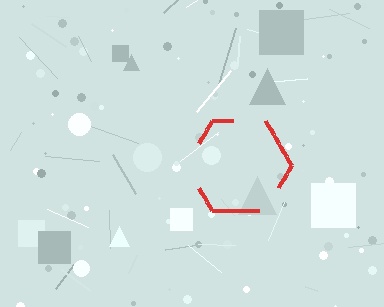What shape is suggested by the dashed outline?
The dashed outline suggests a hexagon.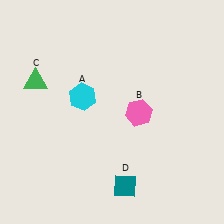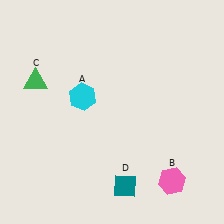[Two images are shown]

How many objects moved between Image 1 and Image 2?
1 object moved between the two images.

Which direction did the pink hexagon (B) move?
The pink hexagon (B) moved down.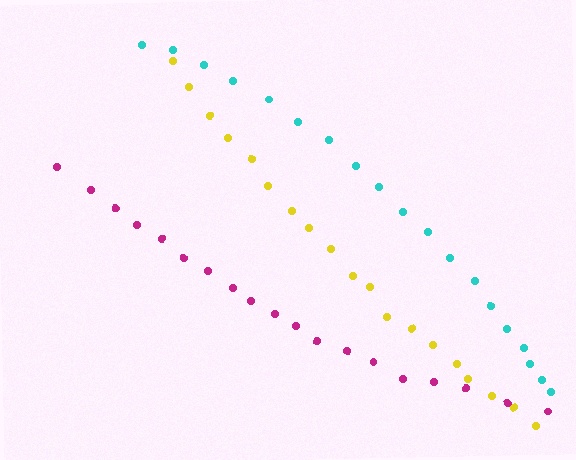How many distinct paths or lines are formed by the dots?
There are 3 distinct paths.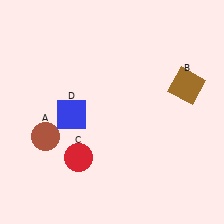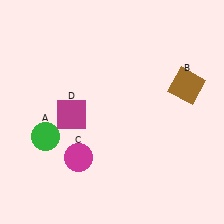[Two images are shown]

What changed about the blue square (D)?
In Image 1, D is blue. In Image 2, it changed to magenta.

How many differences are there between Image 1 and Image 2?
There are 3 differences between the two images.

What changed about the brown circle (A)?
In Image 1, A is brown. In Image 2, it changed to green.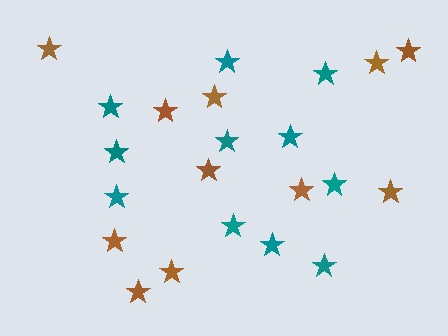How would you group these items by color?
There are 2 groups: one group of teal stars (11) and one group of brown stars (11).